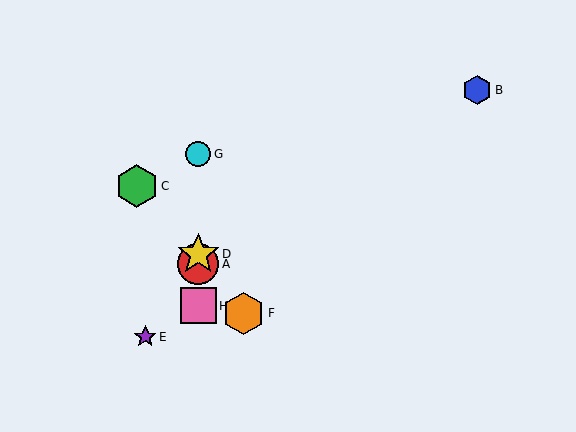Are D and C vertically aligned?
No, D is at x≈198 and C is at x≈137.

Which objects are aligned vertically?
Objects A, D, G, H are aligned vertically.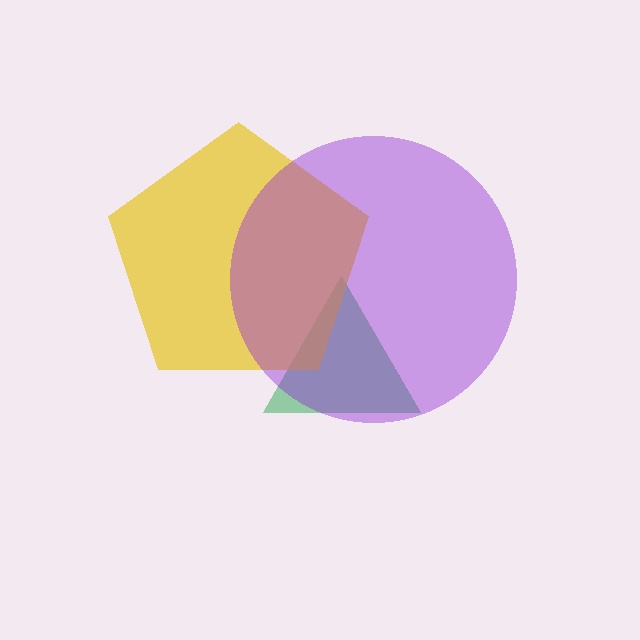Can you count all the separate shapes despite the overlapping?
Yes, there are 3 separate shapes.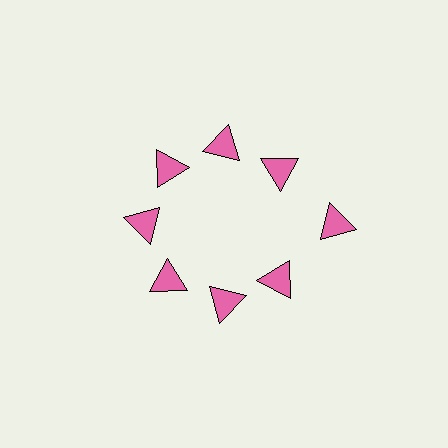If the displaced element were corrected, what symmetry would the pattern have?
It would have 8-fold rotational symmetry — the pattern would map onto itself every 45 degrees.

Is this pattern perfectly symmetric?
No. The 8 pink triangles are arranged in a ring, but one element near the 3 o'clock position is pushed outward from the center, breaking the 8-fold rotational symmetry.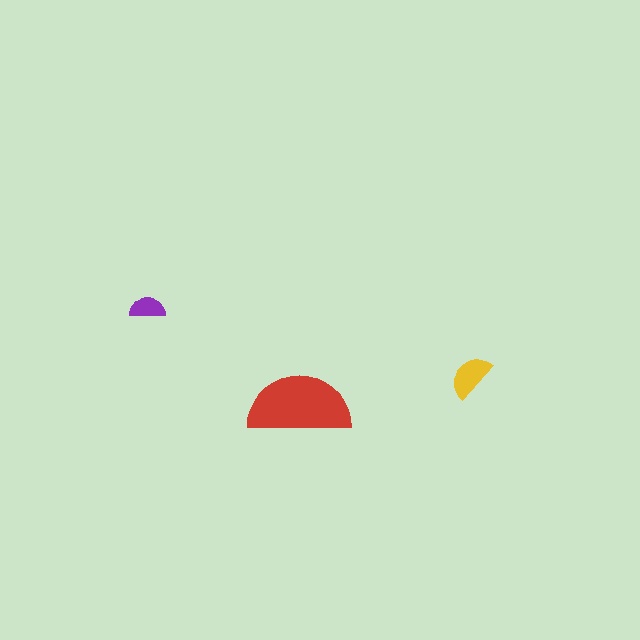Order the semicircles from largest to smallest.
the red one, the yellow one, the purple one.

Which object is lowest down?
The red semicircle is bottommost.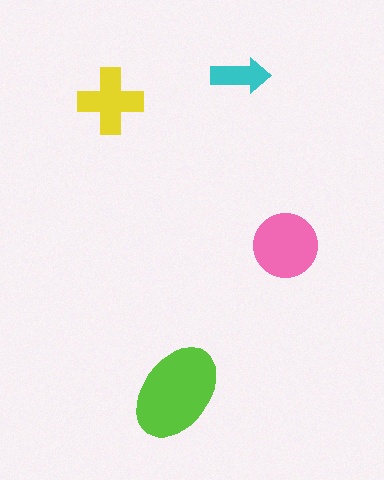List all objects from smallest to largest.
The cyan arrow, the yellow cross, the pink circle, the lime ellipse.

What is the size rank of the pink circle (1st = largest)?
2nd.